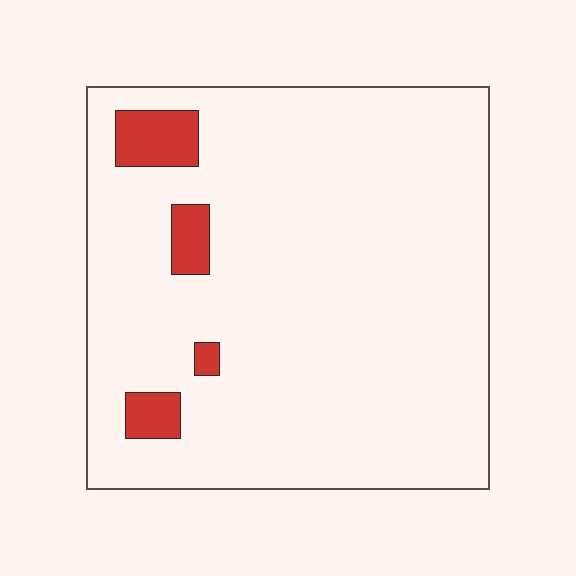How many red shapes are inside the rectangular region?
4.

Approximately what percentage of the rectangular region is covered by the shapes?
Approximately 5%.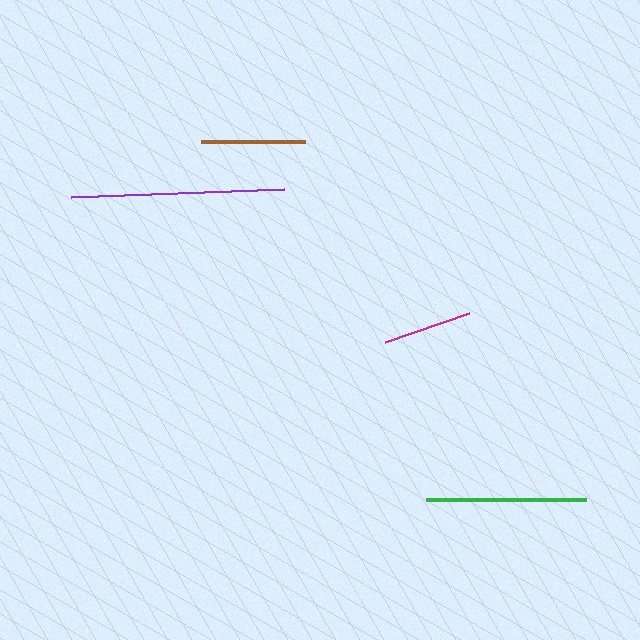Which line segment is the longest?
The purple line is the longest at approximately 213 pixels.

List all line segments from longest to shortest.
From longest to shortest: purple, green, brown, magenta.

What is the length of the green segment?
The green segment is approximately 160 pixels long.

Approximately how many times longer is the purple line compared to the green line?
The purple line is approximately 1.3 times the length of the green line.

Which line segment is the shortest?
The magenta line is the shortest at approximately 89 pixels.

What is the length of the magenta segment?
The magenta segment is approximately 89 pixels long.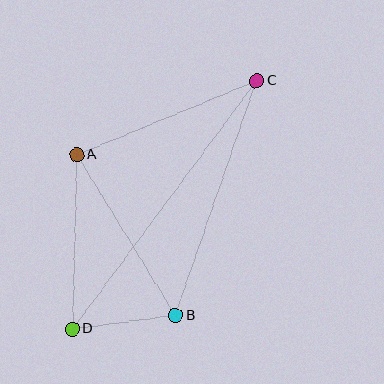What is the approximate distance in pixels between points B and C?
The distance between B and C is approximately 248 pixels.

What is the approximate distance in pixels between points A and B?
The distance between A and B is approximately 189 pixels.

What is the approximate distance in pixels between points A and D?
The distance between A and D is approximately 175 pixels.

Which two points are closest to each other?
Points B and D are closest to each other.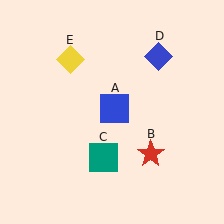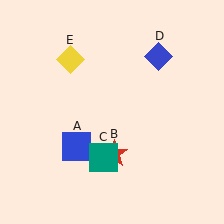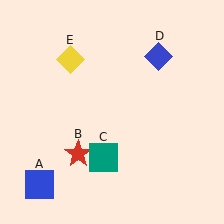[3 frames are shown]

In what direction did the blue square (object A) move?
The blue square (object A) moved down and to the left.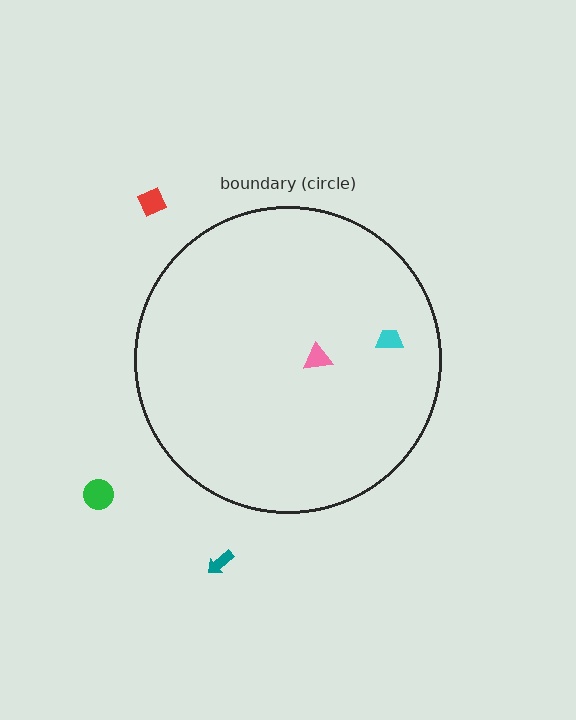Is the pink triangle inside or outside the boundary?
Inside.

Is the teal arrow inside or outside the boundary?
Outside.